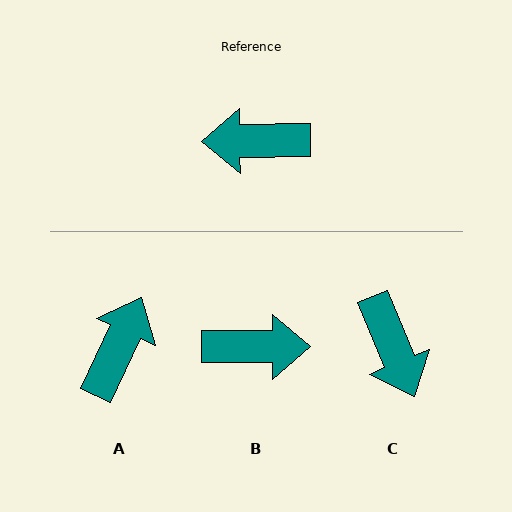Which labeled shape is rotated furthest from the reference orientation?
B, about 179 degrees away.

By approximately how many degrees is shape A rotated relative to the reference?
Approximately 116 degrees clockwise.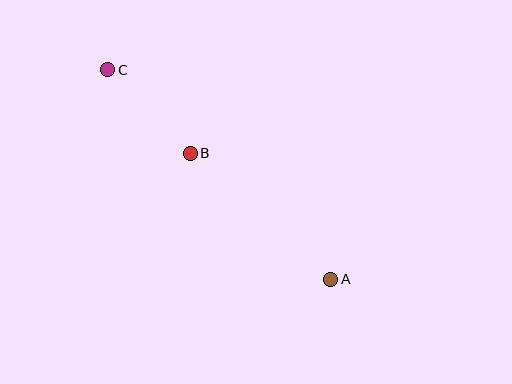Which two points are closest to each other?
Points B and C are closest to each other.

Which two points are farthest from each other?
Points A and C are farthest from each other.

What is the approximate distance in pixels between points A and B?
The distance between A and B is approximately 189 pixels.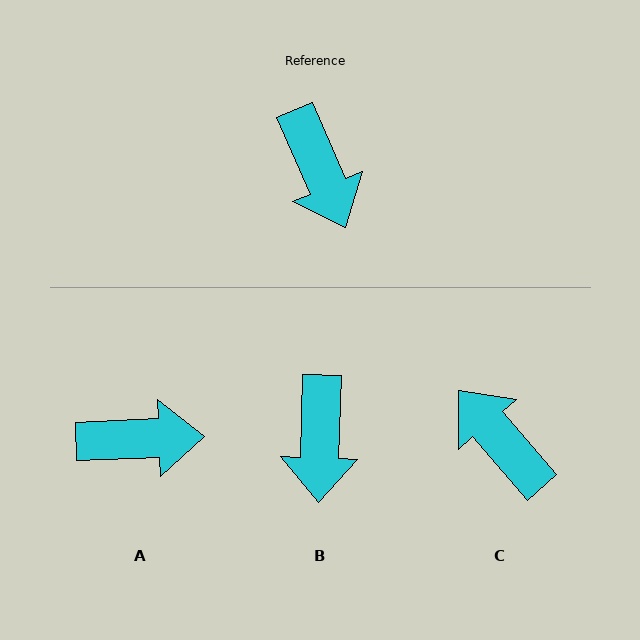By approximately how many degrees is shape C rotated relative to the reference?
Approximately 163 degrees clockwise.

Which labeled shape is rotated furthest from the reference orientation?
C, about 163 degrees away.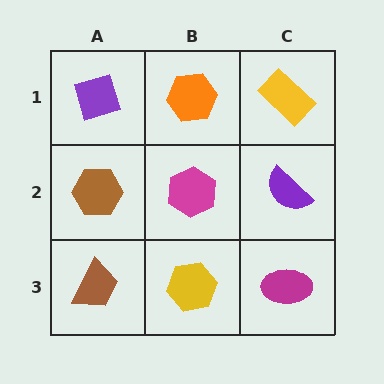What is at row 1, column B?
An orange hexagon.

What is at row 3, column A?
A brown trapezoid.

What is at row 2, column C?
A purple semicircle.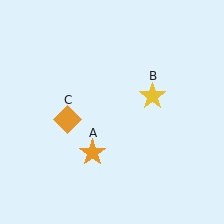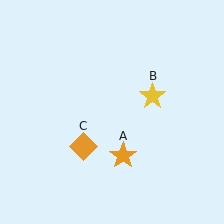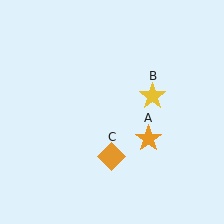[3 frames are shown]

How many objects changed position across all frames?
2 objects changed position: orange star (object A), orange diamond (object C).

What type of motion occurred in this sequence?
The orange star (object A), orange diamond (object C) rotated counterclockwise around the center of the scene.